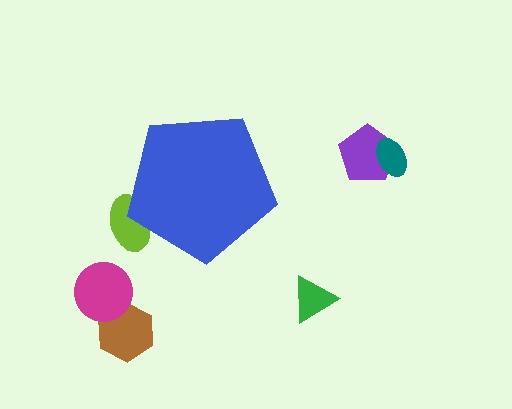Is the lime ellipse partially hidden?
Yes, the lime ellipse is partially hidden behind the blue pentagon.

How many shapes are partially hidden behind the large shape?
1 shape is partially hidden.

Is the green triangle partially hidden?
No, the green triangle is fully visible.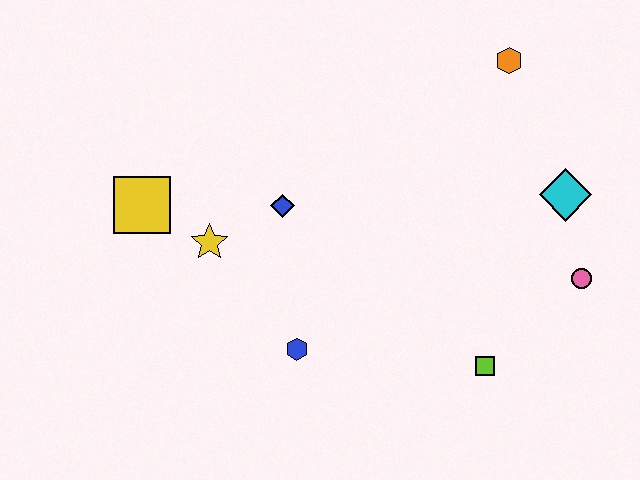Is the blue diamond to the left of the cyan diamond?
Yes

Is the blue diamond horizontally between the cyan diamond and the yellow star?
Yes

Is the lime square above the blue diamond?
No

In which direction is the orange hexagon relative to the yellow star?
The orange hexagon is to the right of the yellow star.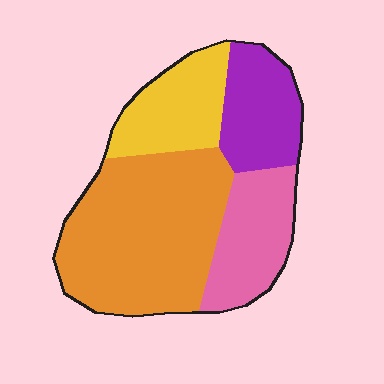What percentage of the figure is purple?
Purple covers around 15% of the figure.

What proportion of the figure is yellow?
Yellow covers 18% of the figure.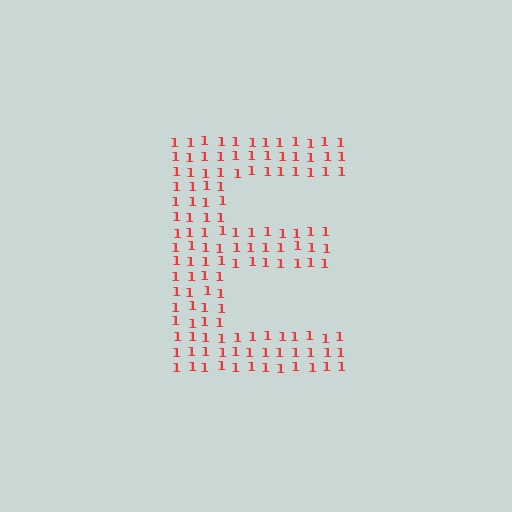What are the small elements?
The small elements are digit 1's.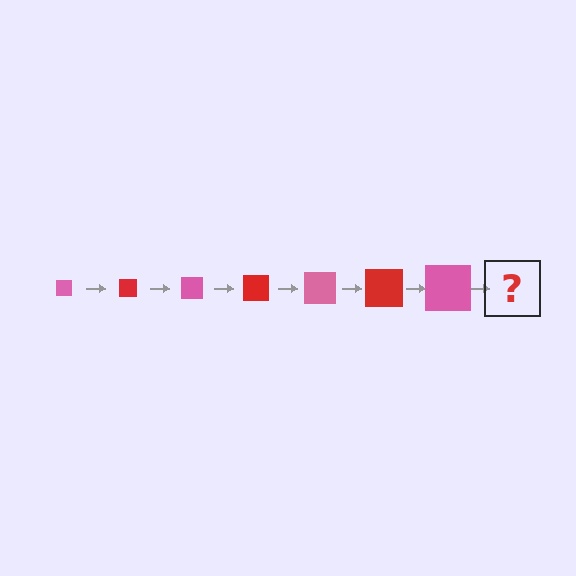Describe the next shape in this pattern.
It should be a red square, larger than the previous one.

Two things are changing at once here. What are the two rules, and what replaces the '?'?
The two rules are that the square grows larger each step and the color cycles through pink and red. The '?' should be a red square, larger than the previous one.